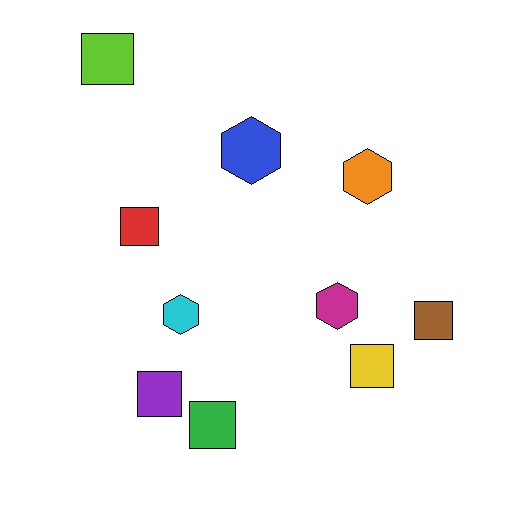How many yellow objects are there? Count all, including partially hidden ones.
There is 1 yellow object.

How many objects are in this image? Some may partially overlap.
There are 10 objects.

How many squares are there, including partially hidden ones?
There are 6 squares.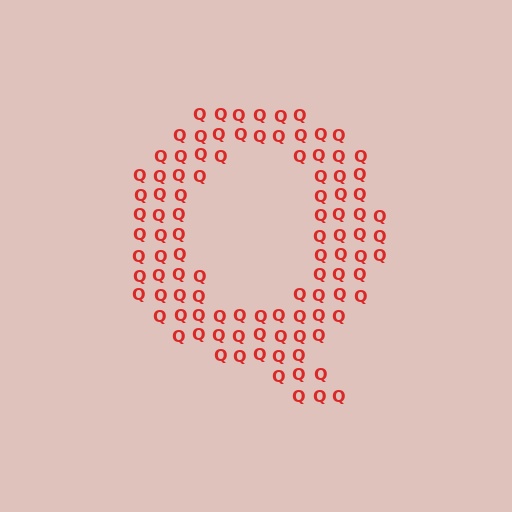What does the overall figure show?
The overall figure shows the letter Q.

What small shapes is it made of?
It is made of small letter Q's.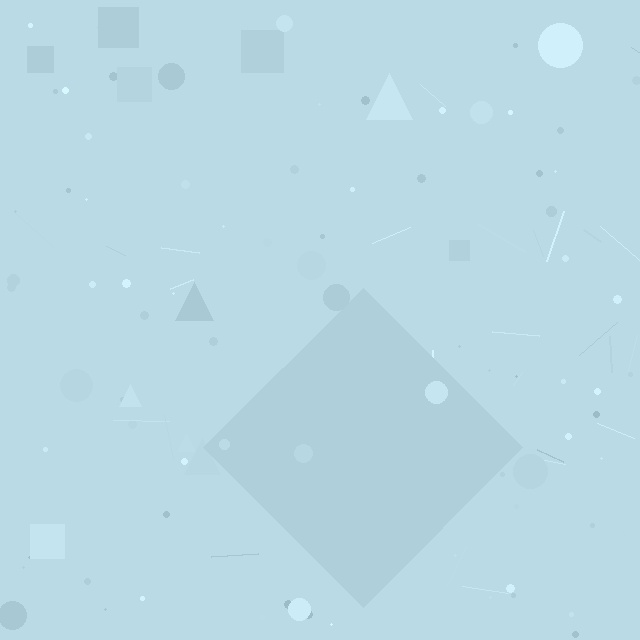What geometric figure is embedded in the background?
A diamond is embedded in the background.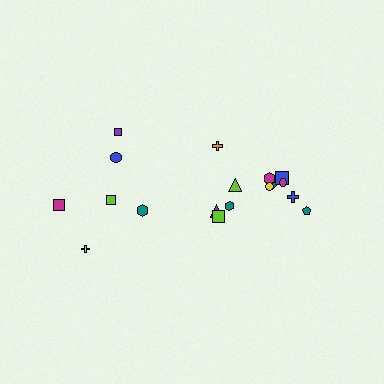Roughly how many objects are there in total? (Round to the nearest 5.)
Roughly 20 objects in total.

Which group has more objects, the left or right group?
The right group.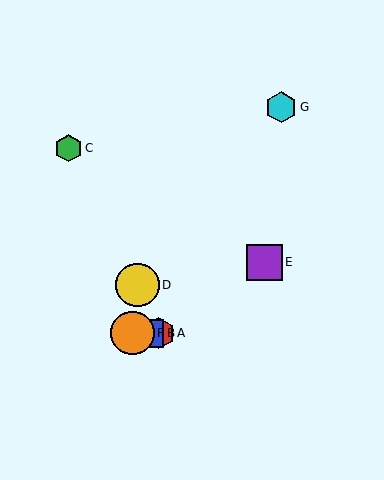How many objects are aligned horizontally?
3 objects (A, B, F) are aligned horizontally.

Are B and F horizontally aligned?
Yes, both are at y≈333.